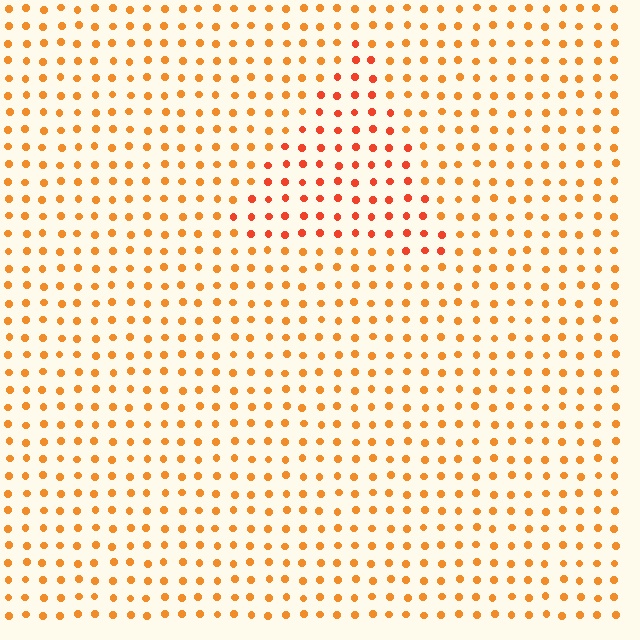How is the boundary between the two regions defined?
The boundary is defined purely by a slight shift in hue (about 23 degrees). Spacing, size, and orientation are identical on both sides.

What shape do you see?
I see a triangle.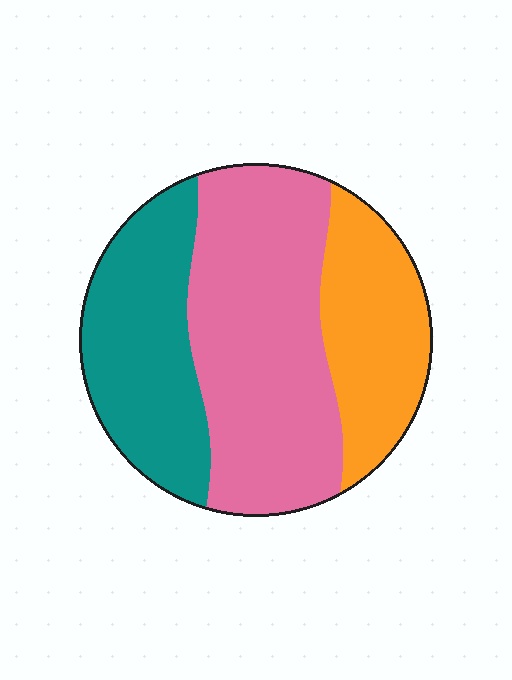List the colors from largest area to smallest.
From largest to smallest: pink, teal, orange.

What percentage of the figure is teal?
Teal takes up about one third (1/3) of the figure.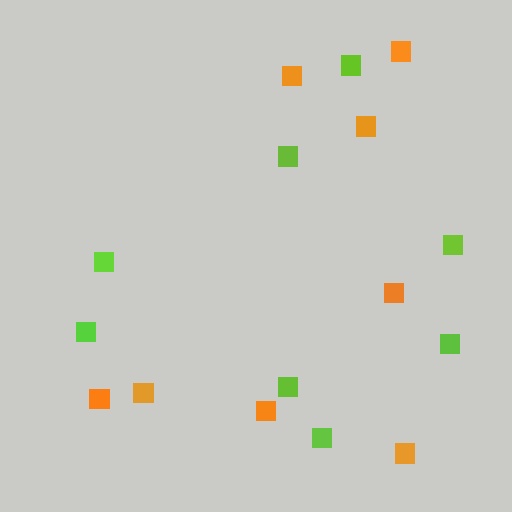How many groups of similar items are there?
There are 2 groups: one group of orange squares (8) and one group of lime squares (8).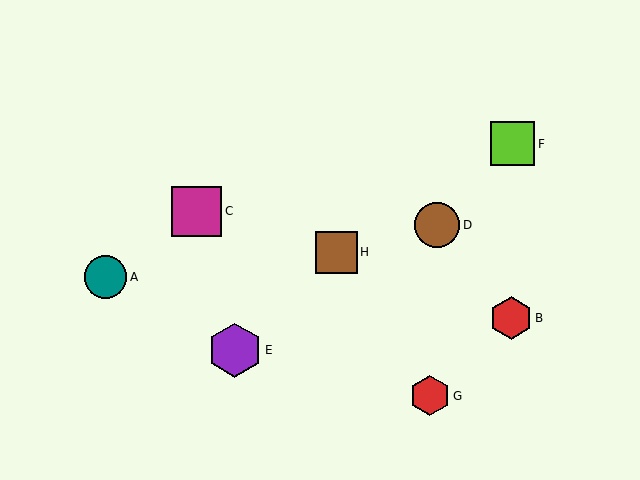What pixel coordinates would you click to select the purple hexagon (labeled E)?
Click at (235, 350) to select the purple hexagon E.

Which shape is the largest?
The purple hexagon (labeled E) is the largest.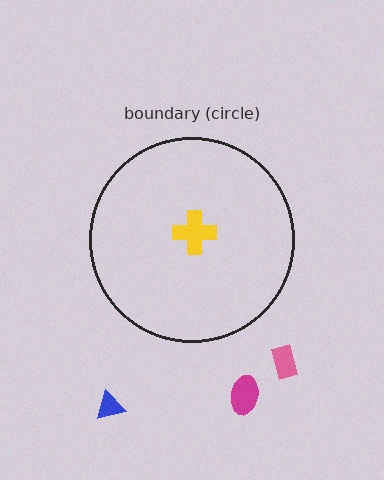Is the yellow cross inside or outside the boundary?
Inside.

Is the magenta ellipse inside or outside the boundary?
Outside.